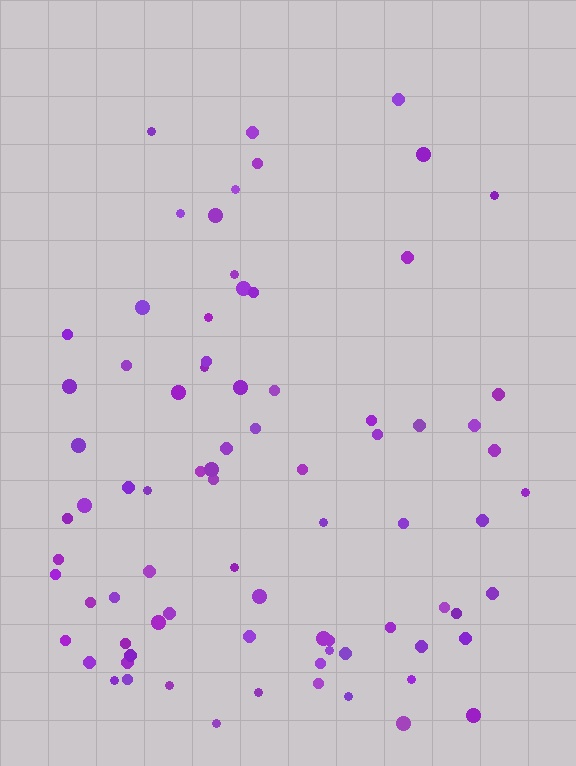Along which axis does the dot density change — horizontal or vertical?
Vertical.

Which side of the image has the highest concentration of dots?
The bottom.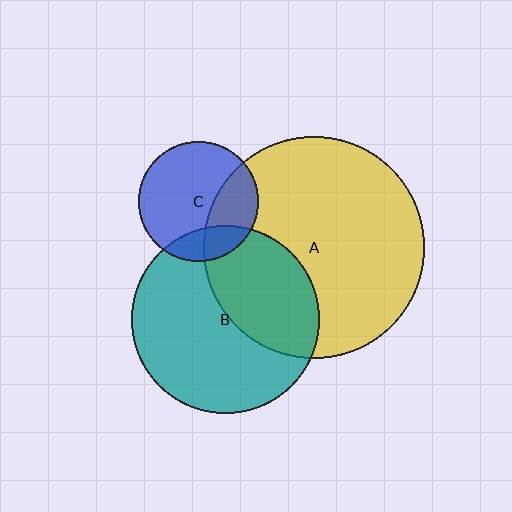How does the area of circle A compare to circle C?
Approximately 3.4 times.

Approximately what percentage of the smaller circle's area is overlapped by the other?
Approximately 40%.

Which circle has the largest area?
Circle A (yellow).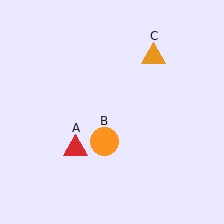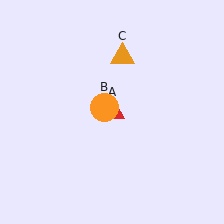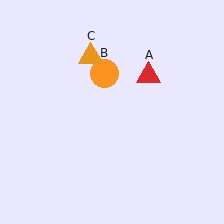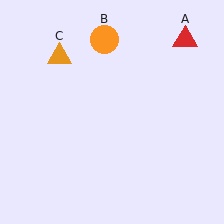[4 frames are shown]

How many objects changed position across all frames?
3 objects changed position: red triangle (object A), orange circle (object B), orange triangle (object C).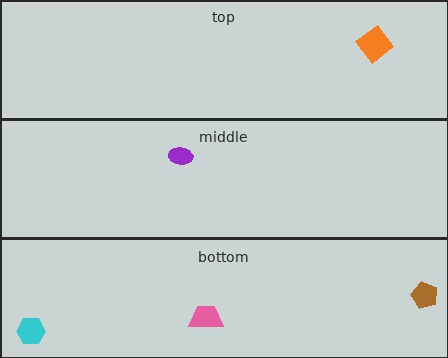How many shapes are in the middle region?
1.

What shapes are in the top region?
The orange diamond.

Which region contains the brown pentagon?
The bottom region.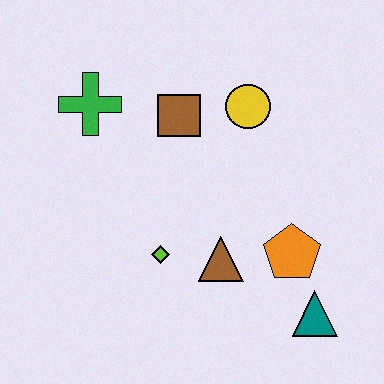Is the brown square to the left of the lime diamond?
No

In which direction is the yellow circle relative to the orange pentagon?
The yellow circle is above the orange pentagon.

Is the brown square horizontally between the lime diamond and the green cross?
No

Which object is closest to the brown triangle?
The lime diamond is closest to the brown triangle.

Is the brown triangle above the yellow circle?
No